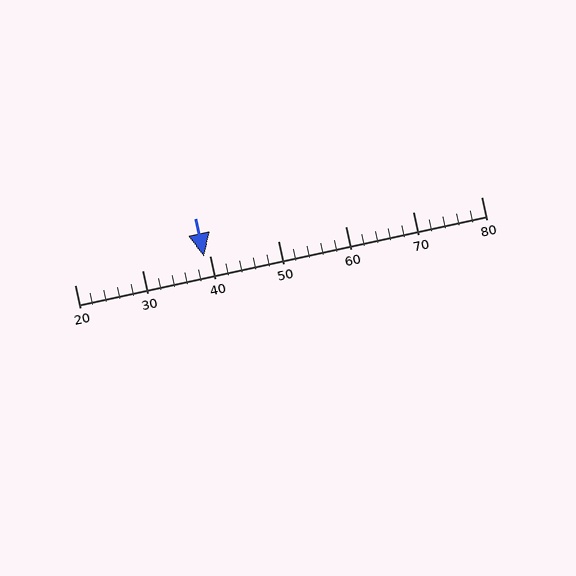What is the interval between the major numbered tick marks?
The major tick marks are spaced 10 units apart.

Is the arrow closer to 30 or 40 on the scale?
The arrow is closer to 40.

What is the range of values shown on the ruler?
The ruler shows values from 20 to 80.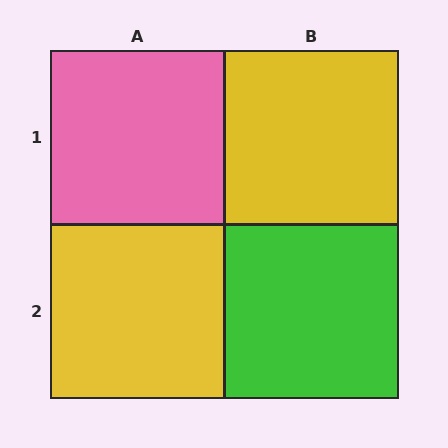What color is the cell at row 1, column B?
Yellow.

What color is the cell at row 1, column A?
Pink.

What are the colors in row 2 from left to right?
Yellow, green.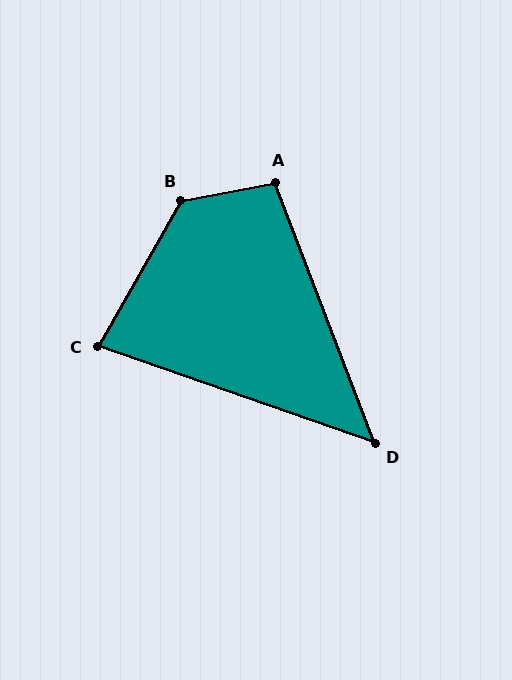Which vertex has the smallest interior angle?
D, at approximately 50 degrees.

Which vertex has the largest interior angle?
B, at approximately 130 degrees.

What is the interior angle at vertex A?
Approximately 100 degrees (obtuse).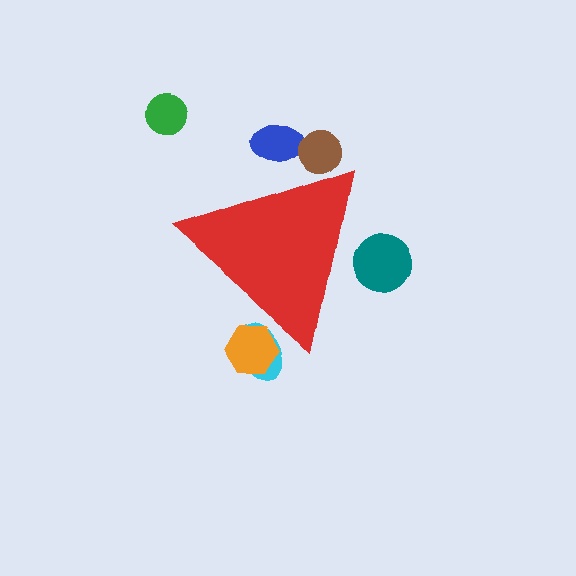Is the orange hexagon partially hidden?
Yes, the orange hexagon is partially hidden behind the red triangle.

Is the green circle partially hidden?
No, the green circle is fully visible.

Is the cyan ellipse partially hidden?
Yes, the cyan ellipse is partially hidden behind the red triangle.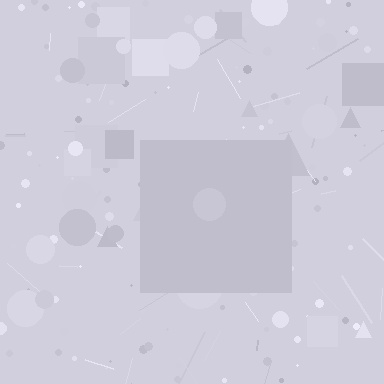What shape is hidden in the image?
A square is hidden in the image.